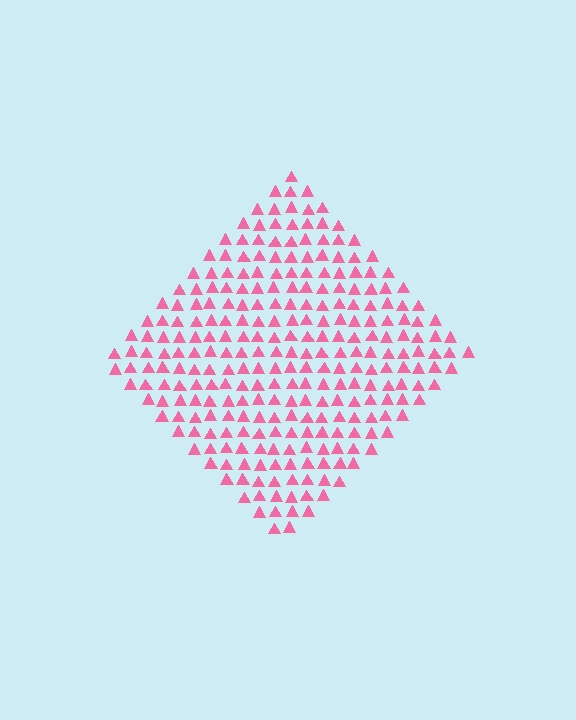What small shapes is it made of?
It is made of small triangles.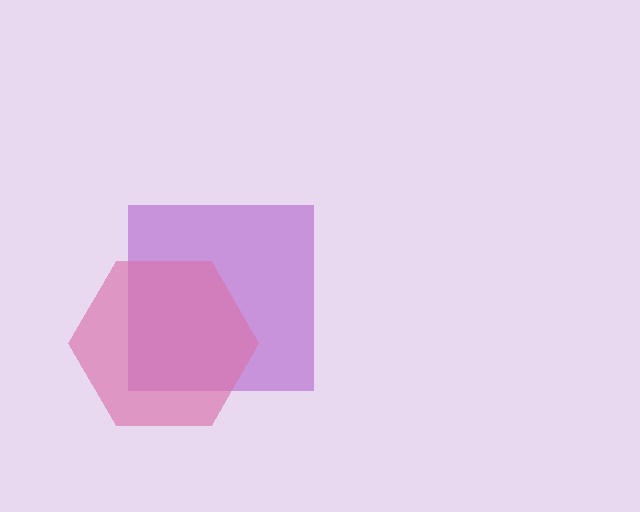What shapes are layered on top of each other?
The layered shapes are: a purple square, a pink hexagon.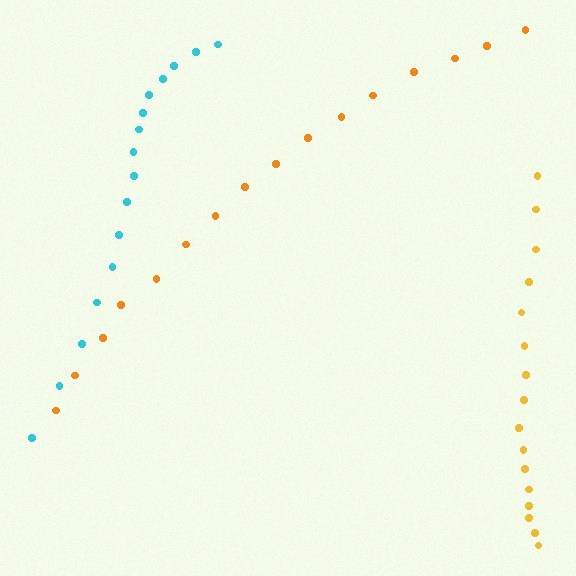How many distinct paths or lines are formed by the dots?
There are 3 distinct paths.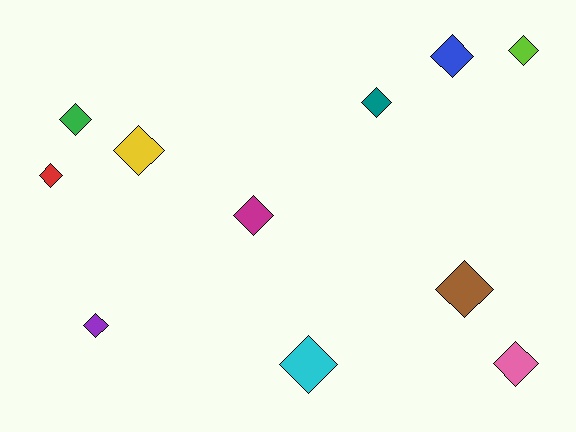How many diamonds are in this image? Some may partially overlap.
There are 11 diamonds.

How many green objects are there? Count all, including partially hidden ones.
There is 1 green object.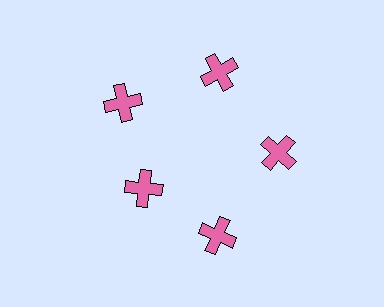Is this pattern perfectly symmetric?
No. The 5 pink crosses are arranged in a ring, but one element near the 8 o'clock position is pulled inward toward the center, breaking the 5-fold rotational symmetry.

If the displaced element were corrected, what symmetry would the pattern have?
It would have 5-fold rotational symmetry — the pattern would map onto itself every 72 degrees.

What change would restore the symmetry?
The symmetry would be restored by moving it outward, back onto the ring so that all 5 crosses sit at equal angles and equal distance from the center.